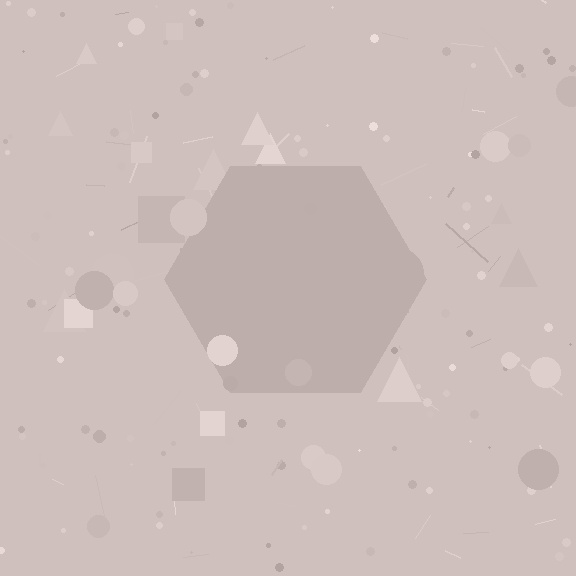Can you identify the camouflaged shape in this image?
The camouflaged shape is a hexagon.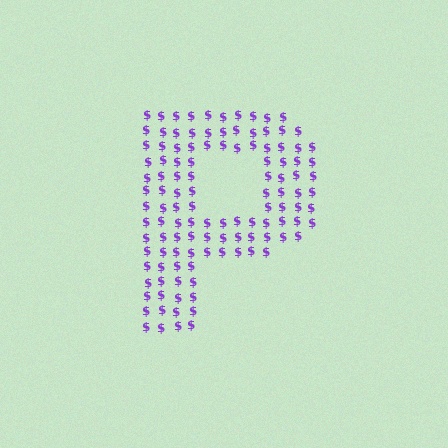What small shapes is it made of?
It is made of small dollar signs.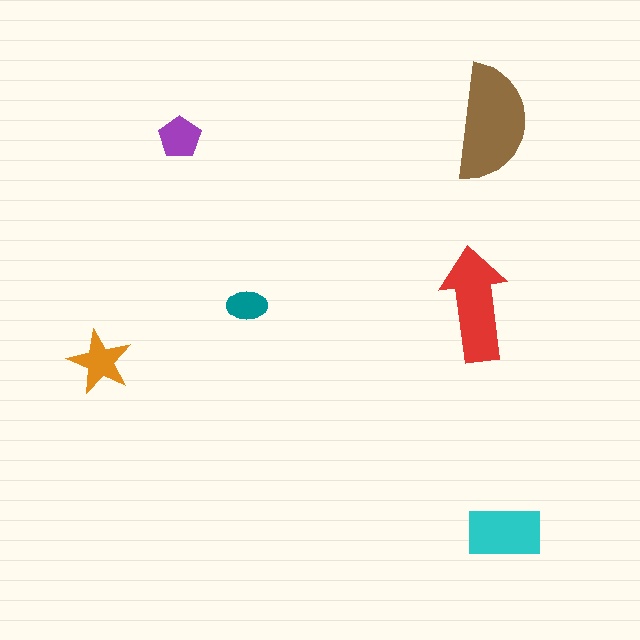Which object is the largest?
The brown semicircle.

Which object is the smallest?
The teal ellipse.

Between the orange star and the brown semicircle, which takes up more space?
The brown semicircle.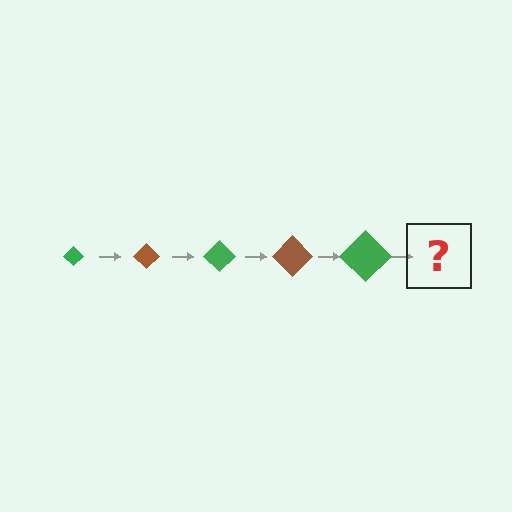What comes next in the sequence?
The next element should be a brown diamond, larger than the previous one.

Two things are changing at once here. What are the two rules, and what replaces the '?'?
The two rules are that the diamond grows larger each step and the color cycles through green and brown. The '?' should be a brown diamond, larger than the previous one.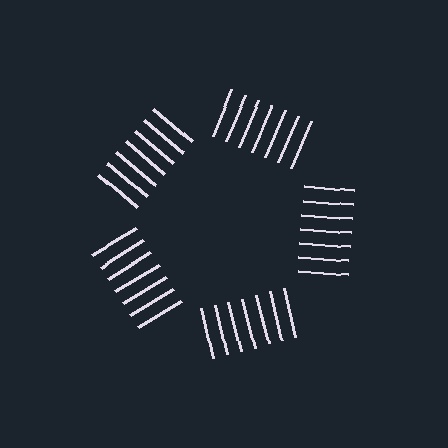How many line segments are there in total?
35 — 7 along each of the 5 edges.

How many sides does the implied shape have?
5 sides — the line-ends trace a pentagon.